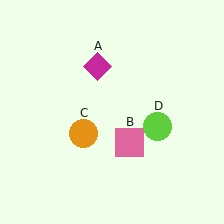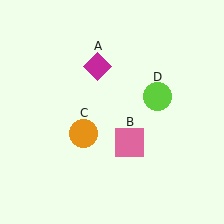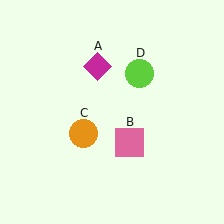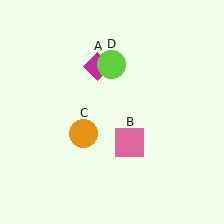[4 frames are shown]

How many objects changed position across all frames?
1 object changed position: lime circle (object D).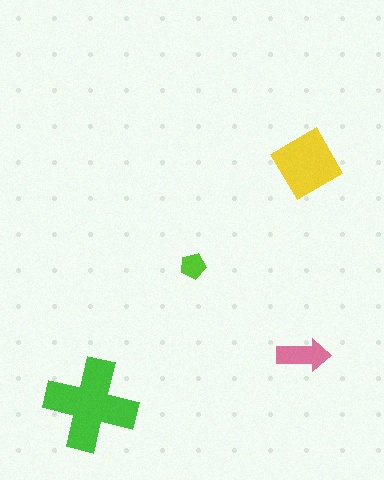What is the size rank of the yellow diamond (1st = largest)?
2nd.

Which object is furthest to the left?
The green cross is leftmost.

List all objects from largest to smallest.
The green cross, the yellow diamond, the pink arrow, the lime pentagon.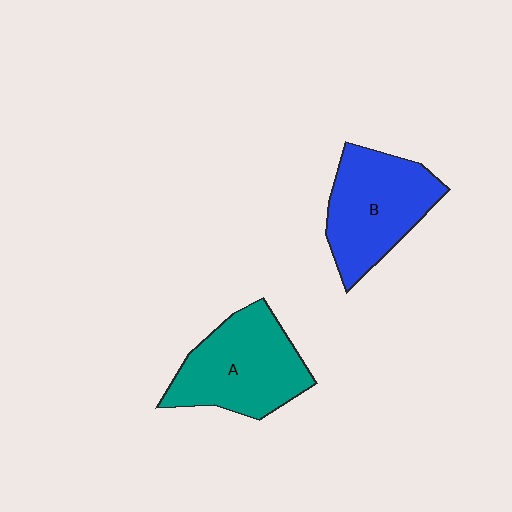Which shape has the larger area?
Shape A (teal).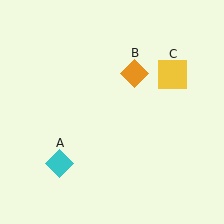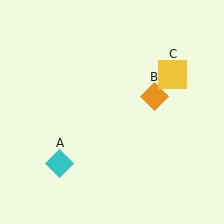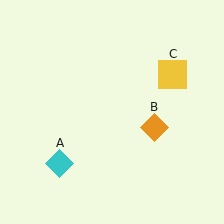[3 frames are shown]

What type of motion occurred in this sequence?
The orange diamond (object B) rotated clockwise around the center of the scene.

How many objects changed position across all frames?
1 object changed position: orange diamond (object B).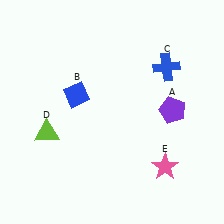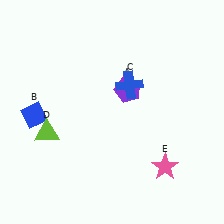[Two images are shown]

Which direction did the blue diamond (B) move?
The blue diamond (B) moved left.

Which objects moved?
The objects that moved are: the purple pentagon (A), the blue diamond (B), the blue cross (C).